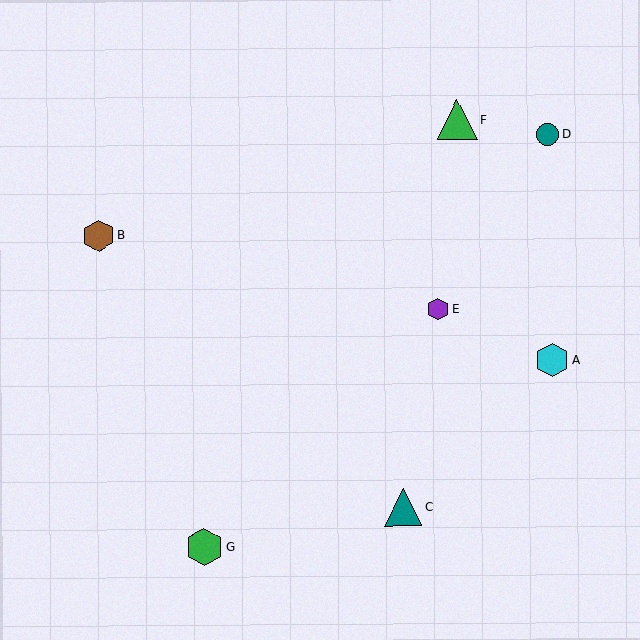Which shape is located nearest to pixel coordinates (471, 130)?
The green triangle (labeled F) at (457, 120) is nearest to that location.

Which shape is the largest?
The green triangle (labeled F) is the largest.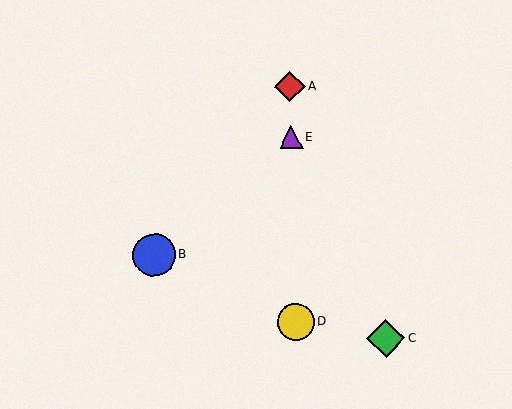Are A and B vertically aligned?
No, A is at x≈290 and B is at x≈154.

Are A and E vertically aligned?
Yes, both are at x≈290.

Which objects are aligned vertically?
Objects A, D, E are aligned vertically.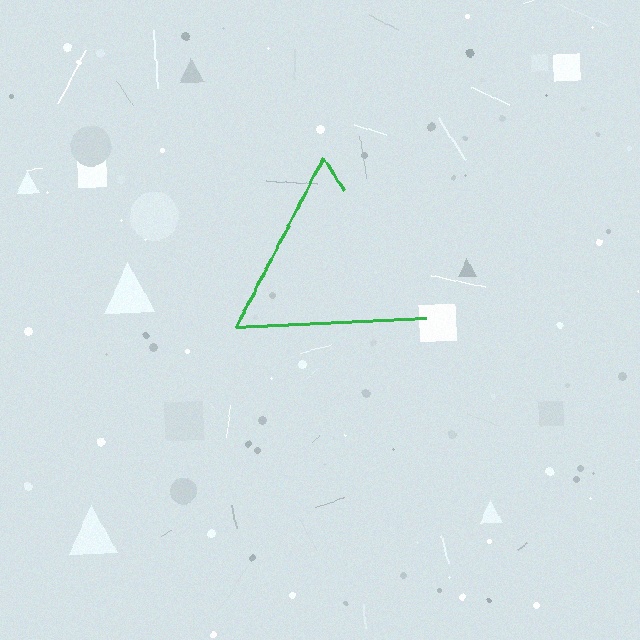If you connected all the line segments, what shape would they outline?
They would outline a triangle.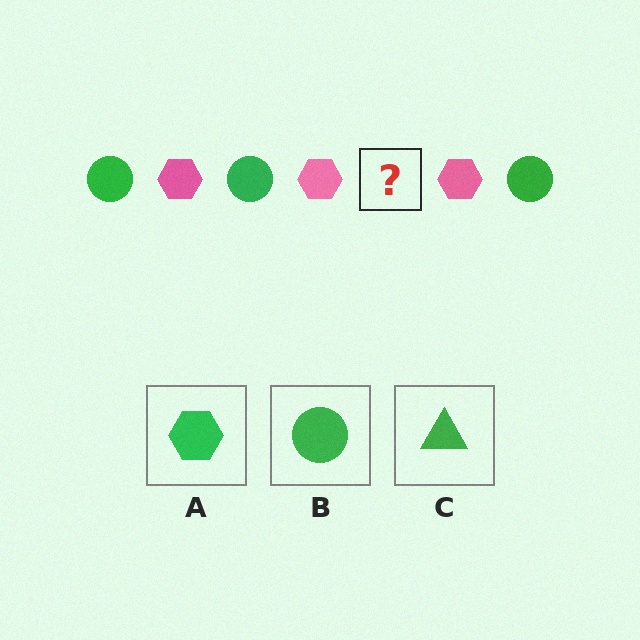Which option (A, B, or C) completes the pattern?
B.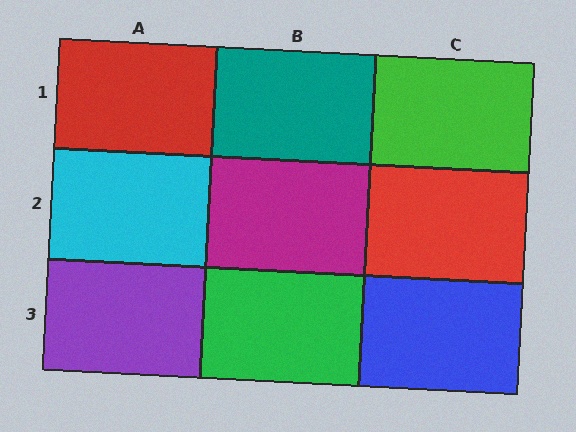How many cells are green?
2 cells are green.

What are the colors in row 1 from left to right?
Red, teal, green.